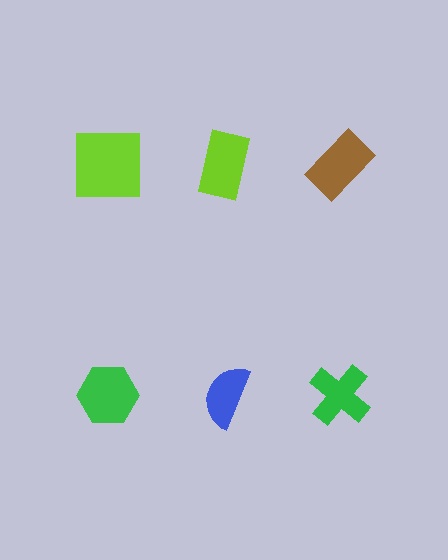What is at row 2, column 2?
A blue semicircle.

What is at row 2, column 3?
A green cross.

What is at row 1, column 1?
A lime square.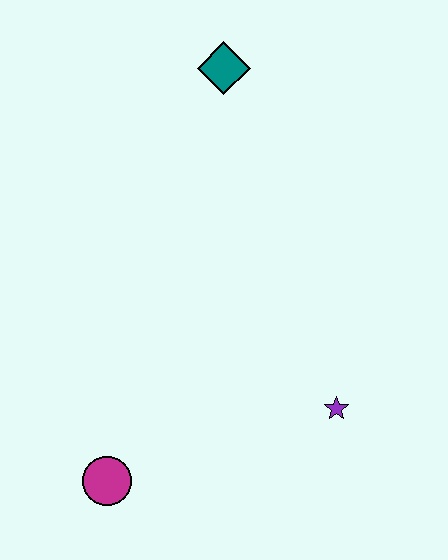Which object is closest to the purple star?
The magenta circle is closest to the purple star.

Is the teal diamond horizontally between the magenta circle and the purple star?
Yes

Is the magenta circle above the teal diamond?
No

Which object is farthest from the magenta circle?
The teal diamond is farthest from the magenta circle.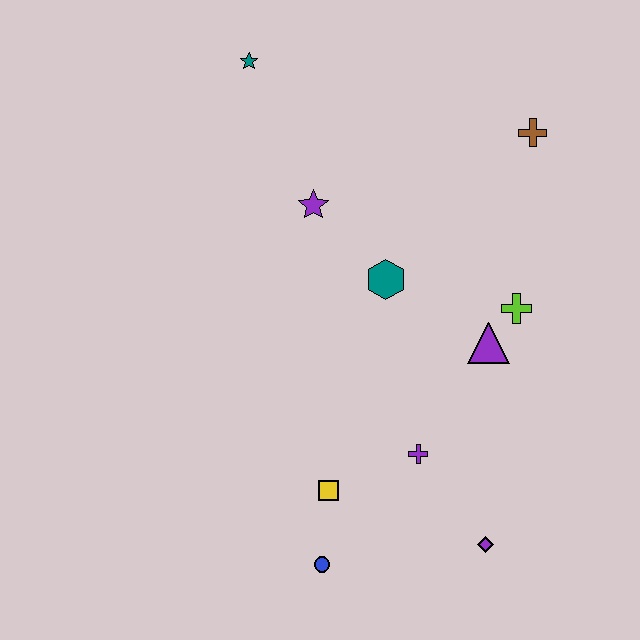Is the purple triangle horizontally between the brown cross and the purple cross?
Yes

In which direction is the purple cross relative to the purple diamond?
The purple cross is above the purple diamond.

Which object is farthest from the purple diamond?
The teal star is farthest from the purple diamond.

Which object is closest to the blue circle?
The yellow square is closest to the blue circle.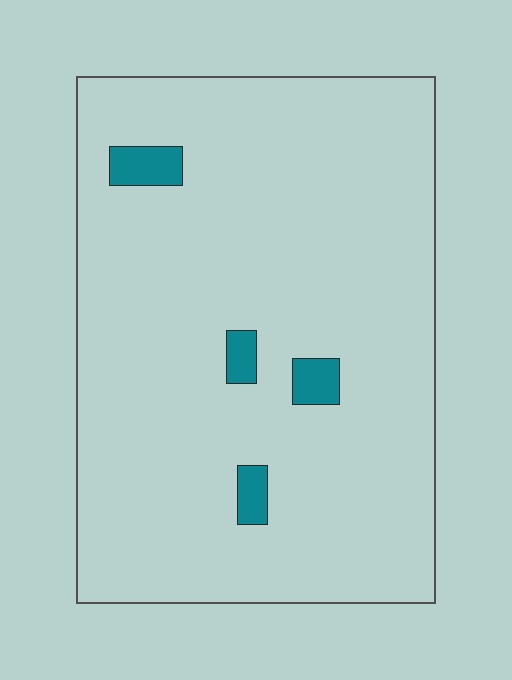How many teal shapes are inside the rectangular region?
4.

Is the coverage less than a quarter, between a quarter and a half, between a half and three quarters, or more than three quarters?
Less than a quarter.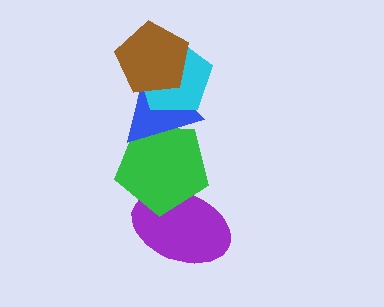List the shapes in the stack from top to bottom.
From top to bottom: the brown pentagon, the cyan pentagon, the blue triangle, the green pentagon, the purple ellipse.